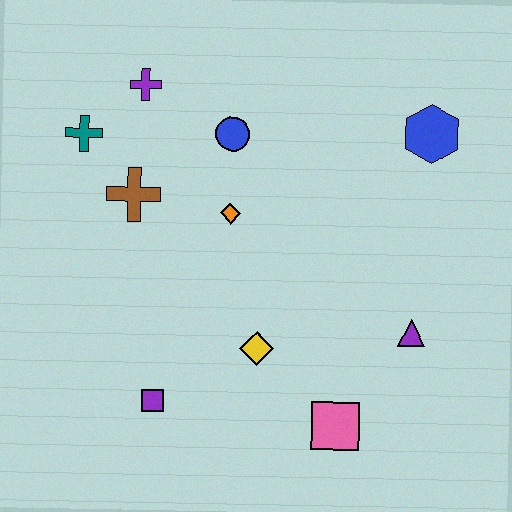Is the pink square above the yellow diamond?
No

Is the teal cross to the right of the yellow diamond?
No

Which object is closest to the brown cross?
The teal cross is closest to the brown cross.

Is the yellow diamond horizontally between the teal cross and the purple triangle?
Yes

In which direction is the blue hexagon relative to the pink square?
The blue hexagon is above the pink square.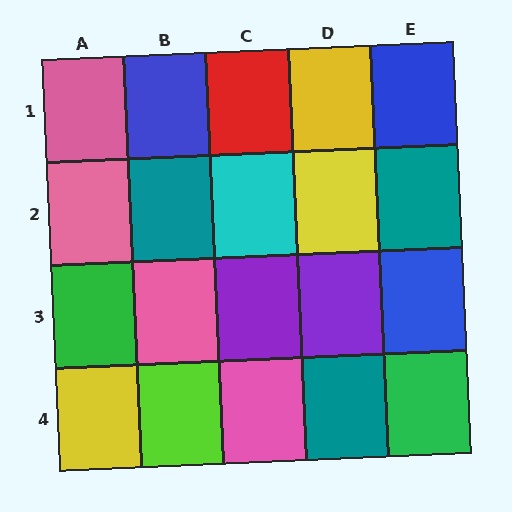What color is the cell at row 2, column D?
Yellow.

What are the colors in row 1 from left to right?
Pink, blue, red, yellow, blue.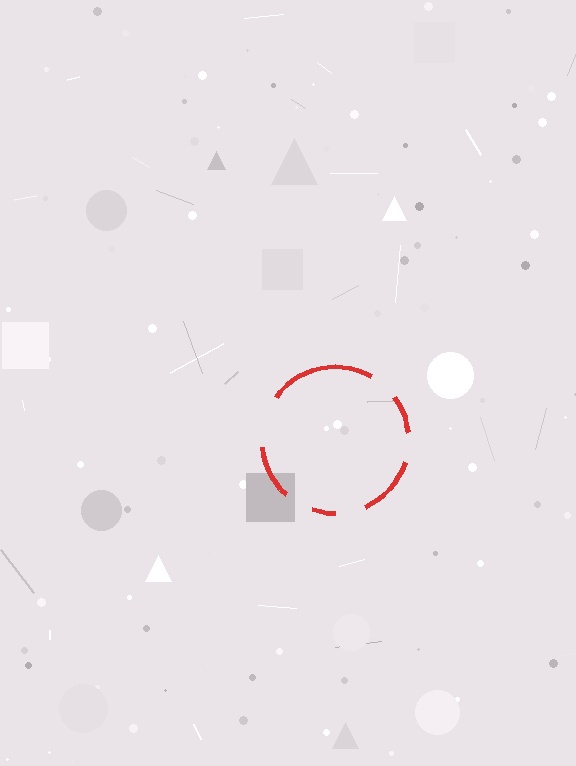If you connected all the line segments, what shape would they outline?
They would outline a circle.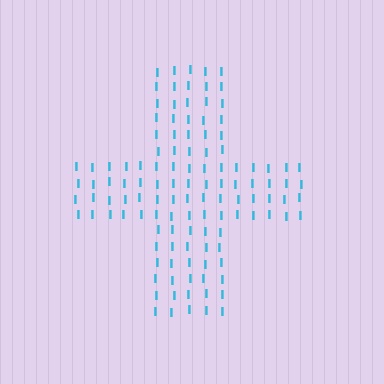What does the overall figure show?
The overall figure shows a cross.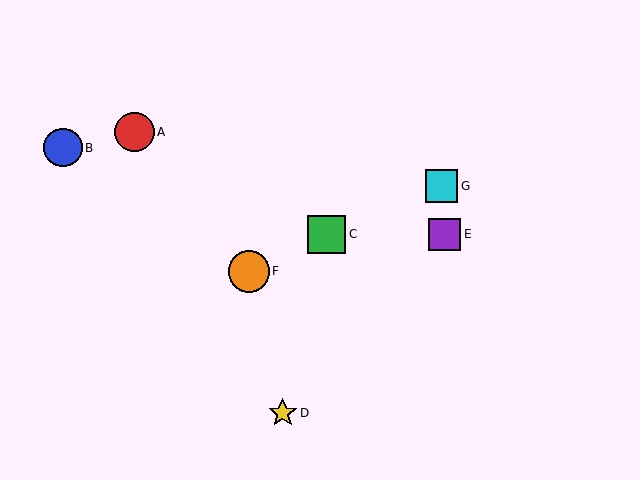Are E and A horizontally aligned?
No, E is at y≈234 and A is at y≈132.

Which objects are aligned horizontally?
Objects C, E are aligned horizontally.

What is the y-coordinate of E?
Object E is at y≈234.